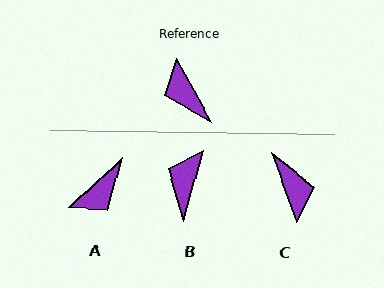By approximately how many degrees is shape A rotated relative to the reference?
Approximately 104 degrees counter-clockwise.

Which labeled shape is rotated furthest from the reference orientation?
C, about 171 degrees away.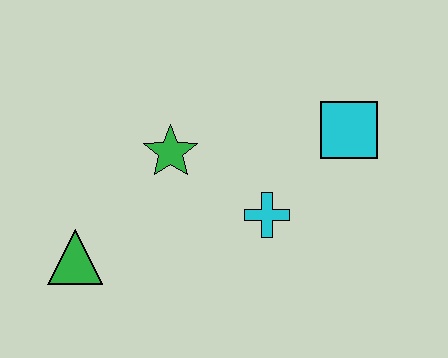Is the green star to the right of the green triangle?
Yes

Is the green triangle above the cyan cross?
No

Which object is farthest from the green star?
The cyan square is farthest from the green star.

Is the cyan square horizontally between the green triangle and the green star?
No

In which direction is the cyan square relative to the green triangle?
The cyan square is to the right of the green triangle.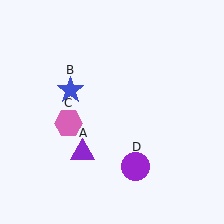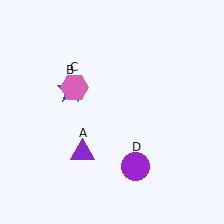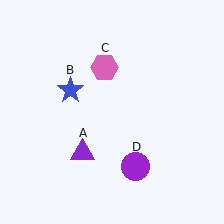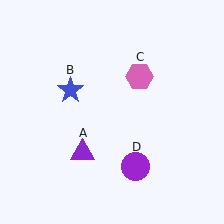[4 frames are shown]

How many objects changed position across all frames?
1 object changed position: pink hexagon (object C).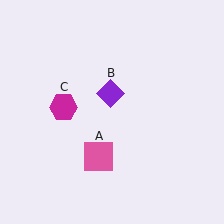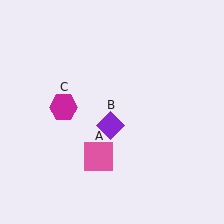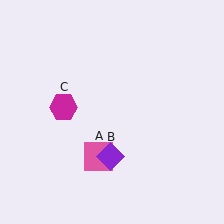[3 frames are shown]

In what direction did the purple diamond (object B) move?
The purple diamond (object B) moved down.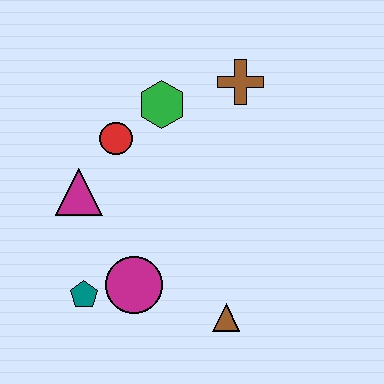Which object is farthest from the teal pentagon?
The brown cross is farthest from the teal pentagon.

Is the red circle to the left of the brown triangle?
Yes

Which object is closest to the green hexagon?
The red circle is closest to the green hexagon.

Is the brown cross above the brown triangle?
Yes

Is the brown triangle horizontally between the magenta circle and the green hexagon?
No